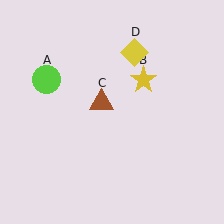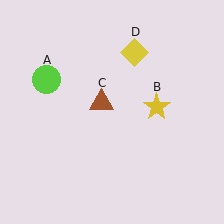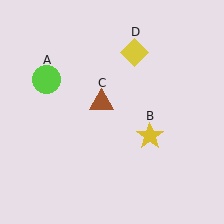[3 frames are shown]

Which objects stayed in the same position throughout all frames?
Lime circle (object A) and brown triangle (object C) and yellow diamond (object D) remained stationary.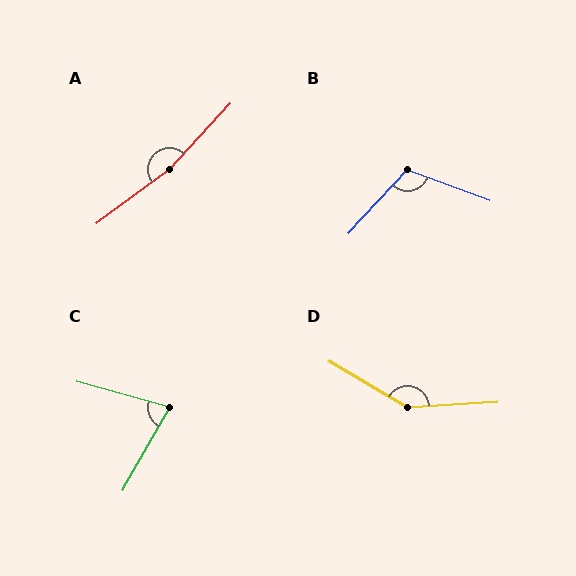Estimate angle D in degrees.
Approximately 146 degrees.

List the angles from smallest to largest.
C (76°), B (113°), D (146°), A (169°).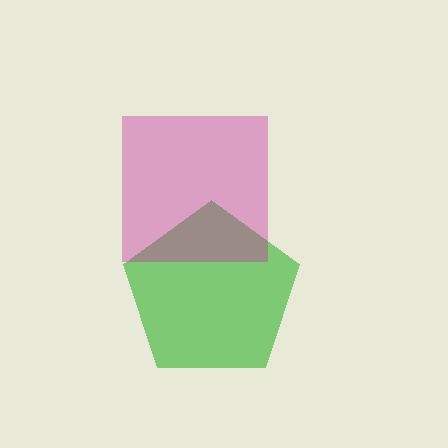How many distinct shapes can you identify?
There are 2 distinct shapes: a green pentagon, a magenta square.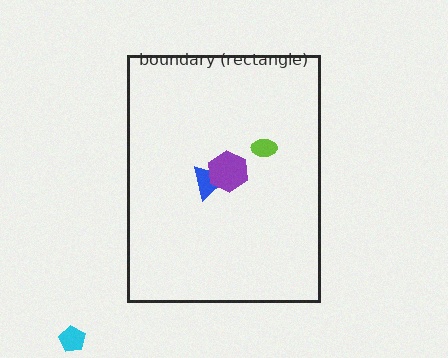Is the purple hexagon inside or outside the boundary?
Inside.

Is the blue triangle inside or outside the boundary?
Inside.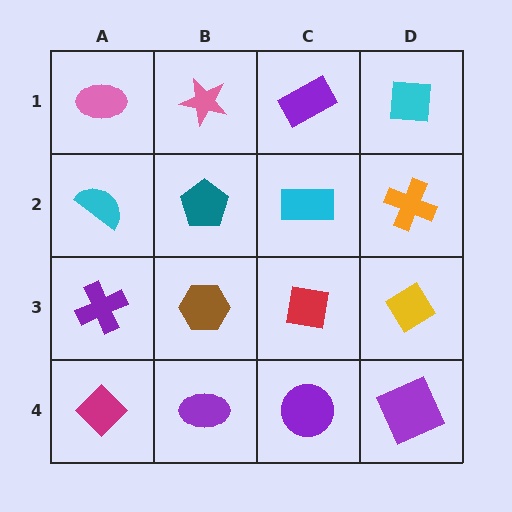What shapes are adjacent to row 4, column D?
A yellow diamond (row 3, column D), a purple circle (row 4, column C).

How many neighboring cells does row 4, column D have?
2.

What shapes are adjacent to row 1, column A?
A cyan semicircle (row 2, column A), a pink star (row 1, column B).